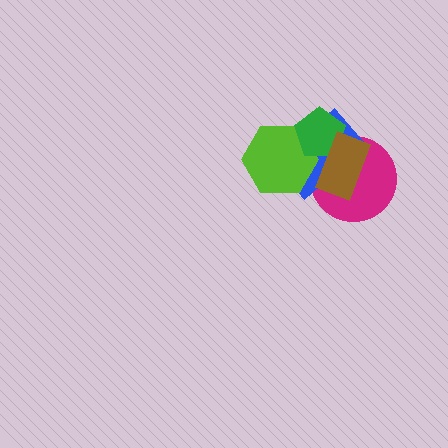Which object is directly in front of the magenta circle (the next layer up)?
The blue rectangle is directly in front of the magenta circle.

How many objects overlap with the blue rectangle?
4 objects overlap with the blue rectangle.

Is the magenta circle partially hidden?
Yes, it is partially covered by another shape.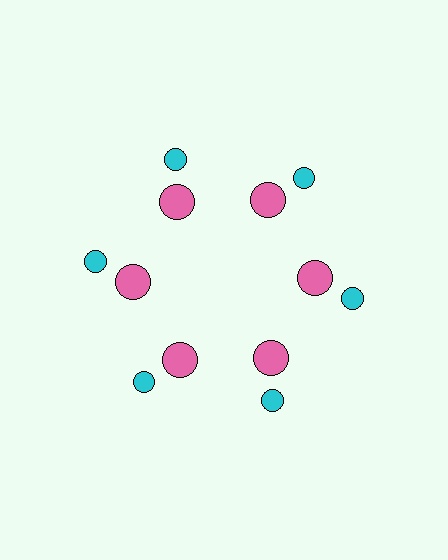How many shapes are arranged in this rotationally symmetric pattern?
There are 12 shapes, arranged in 6 groups of 2.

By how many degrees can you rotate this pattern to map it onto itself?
The pattern maps onto itself every 60 degrees of rotation.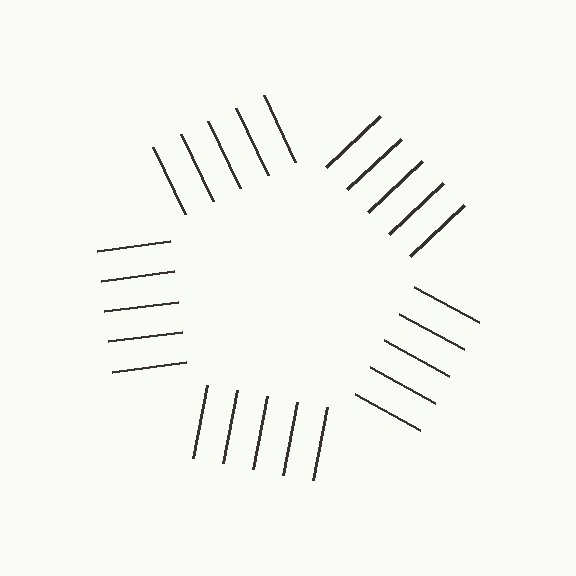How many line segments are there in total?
25 — 5 along each of the 5 edges.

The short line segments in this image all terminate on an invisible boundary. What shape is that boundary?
An illusory pentagon — the line segments terminate on its edges but no continuous stroke is drawn.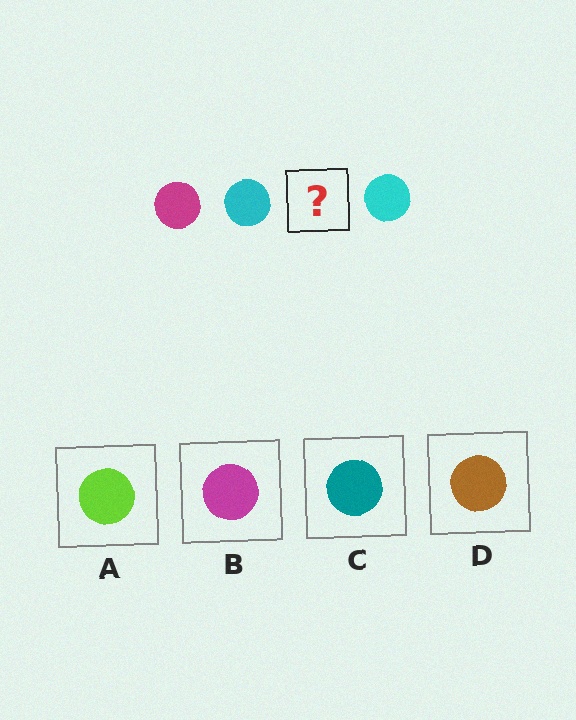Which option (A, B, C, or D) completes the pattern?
B.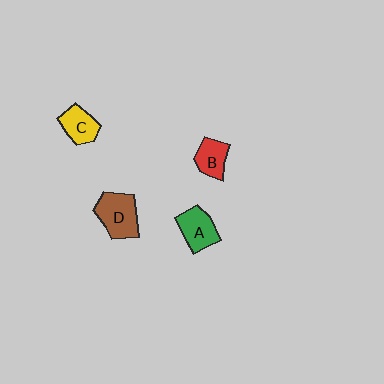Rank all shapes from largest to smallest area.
From largest to smallest: D (brown), A (green), C (yellow), B (red).